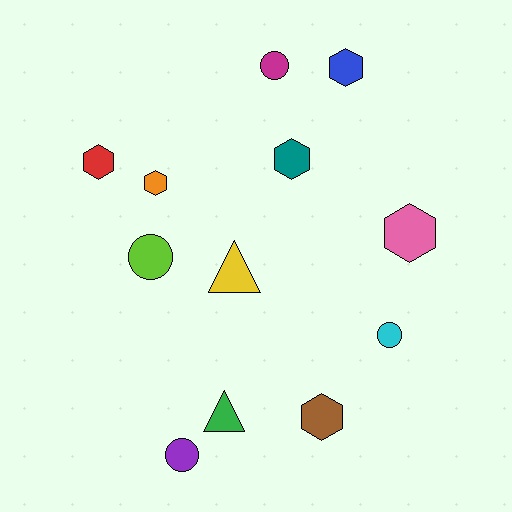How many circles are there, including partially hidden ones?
There are 4 circles.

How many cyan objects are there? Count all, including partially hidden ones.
There is 1 cyan object.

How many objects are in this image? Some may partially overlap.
There are 12 objects.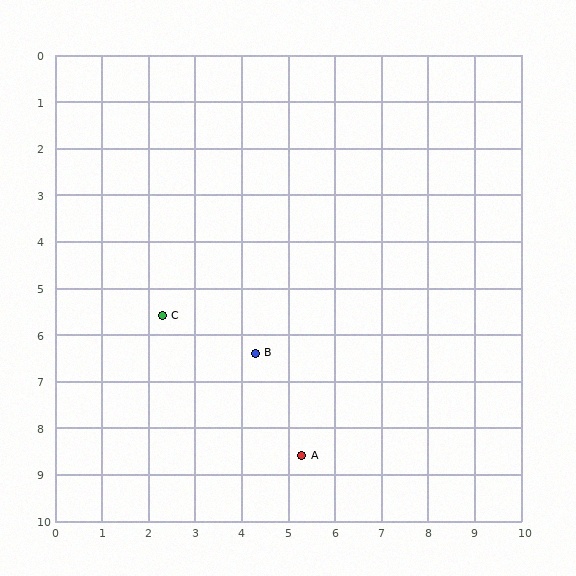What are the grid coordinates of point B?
Point B is at approximately (4.3, 6.4).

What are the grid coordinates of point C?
Point C is at approximately (2.3, 5.6).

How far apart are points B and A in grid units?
Points B and A are about 2.4 grid units apart.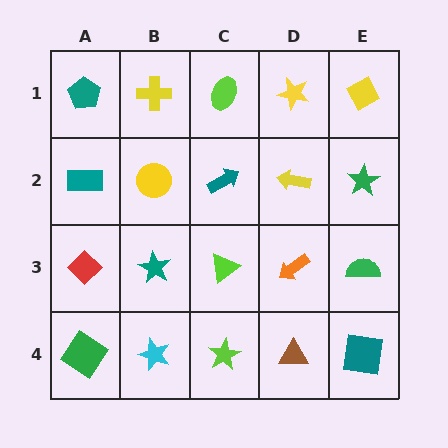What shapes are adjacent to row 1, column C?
A teal arrow (row 2, column C), a yellow cross (row 1, column B), a yellow star (row 1, column D).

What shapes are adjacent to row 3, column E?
A green star (row 2, column E), a teal square (row 4, column E), an orange arrow (row 3, column D).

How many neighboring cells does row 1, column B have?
3.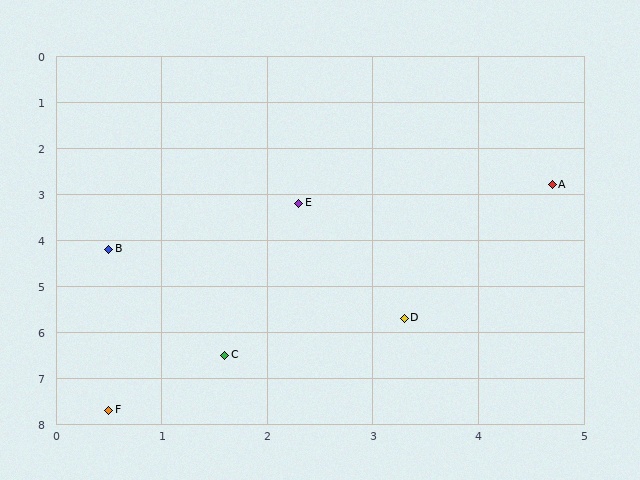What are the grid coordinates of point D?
Point D is at approximately (3.3, 5.7).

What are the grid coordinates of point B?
Point B is at approximately (0.5, 4.2).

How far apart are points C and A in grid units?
Points C and A are about 4.8 grid units apart.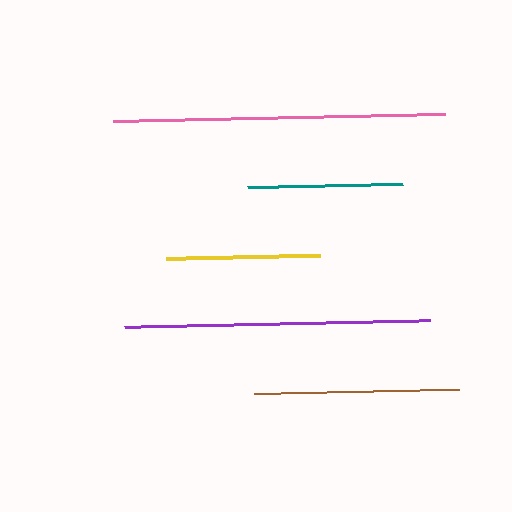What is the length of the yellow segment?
The yellow segment is approximately 154 pixels long.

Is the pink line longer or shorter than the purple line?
The pink line is longer than the purple line.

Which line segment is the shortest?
The yellow line is the shortest at approximately 154 pixels.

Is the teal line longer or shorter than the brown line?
The brown line is longer than the teal line.